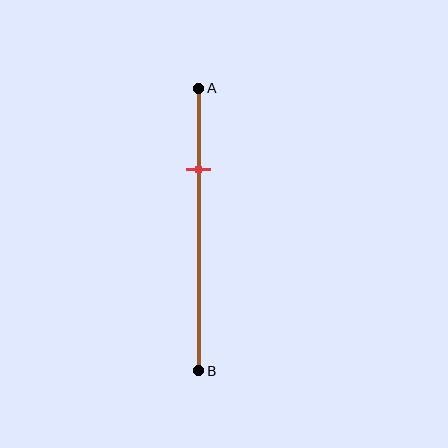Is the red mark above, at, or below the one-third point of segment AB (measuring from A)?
The red mark is above the one-third point of segment AB.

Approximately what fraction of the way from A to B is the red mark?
The red mark is approximately 30% of the way from A to B.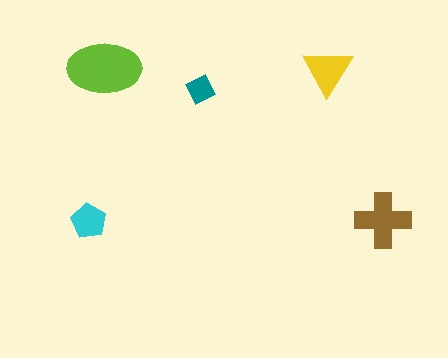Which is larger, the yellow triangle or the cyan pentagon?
The yellow triangle.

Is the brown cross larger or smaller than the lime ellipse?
Smaller.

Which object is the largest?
The lime ellipse.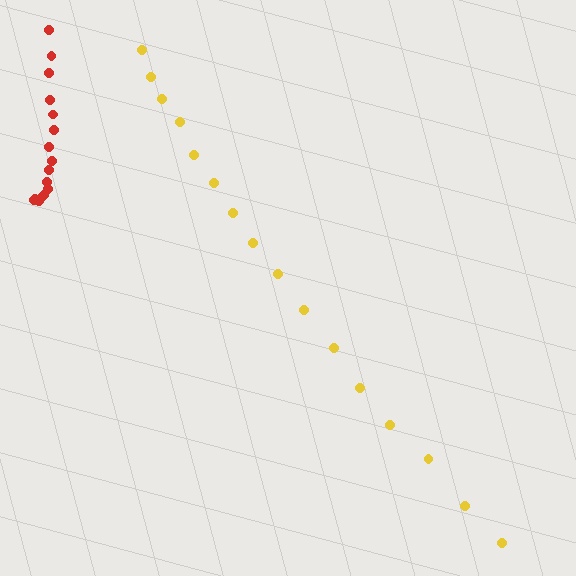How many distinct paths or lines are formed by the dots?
There are 2 distinct paths.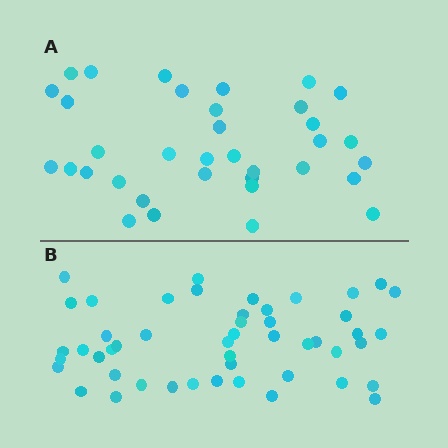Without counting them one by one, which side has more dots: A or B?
Region B (the bottom region) has more dots.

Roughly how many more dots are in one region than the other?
Region B has approximately 15 more dots than region A.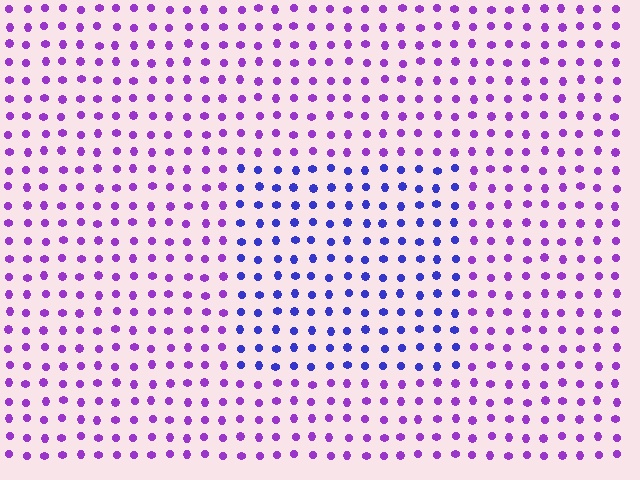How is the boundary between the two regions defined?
The boundary is defined purely by a slight shift in hue (about 41 degrees). Spacing, size, and orientation are identical on both sides.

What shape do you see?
I see a rectangle.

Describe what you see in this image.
The image is filled with small purple elements in a uniform arrangement. A rectangle-shaped region is visible where the elements are tinted to a slightly different hue, forming a subtle color boundary.